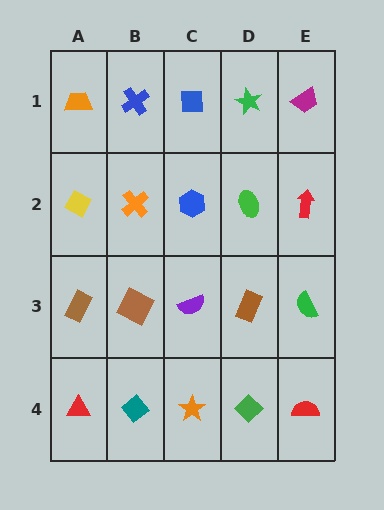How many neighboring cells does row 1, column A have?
2.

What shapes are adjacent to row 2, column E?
A magenta trapezoid (row 1, column E), a green semicircle (row 3, column E), a green ellipse (row 2, column D).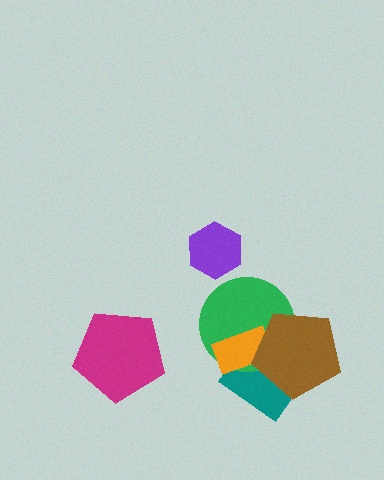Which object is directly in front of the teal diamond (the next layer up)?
The green circle is directly in front of the teal diamond.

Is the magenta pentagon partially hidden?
No, no other shape covers it.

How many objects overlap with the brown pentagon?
3 objects overlap with the brown pentagon.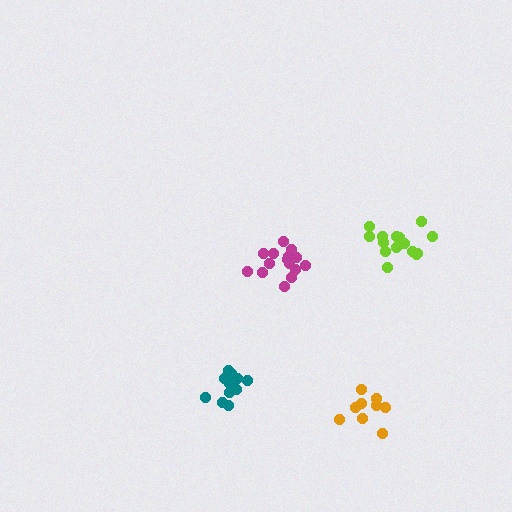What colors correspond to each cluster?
The clusters are colored: lime, teal, orange, magenta.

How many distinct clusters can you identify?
There are 4 distinct clusters.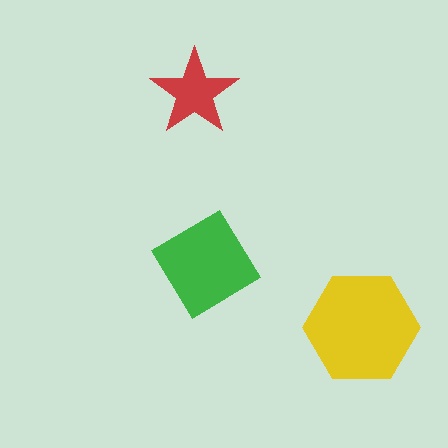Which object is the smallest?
The red star.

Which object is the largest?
The yellow hexagon.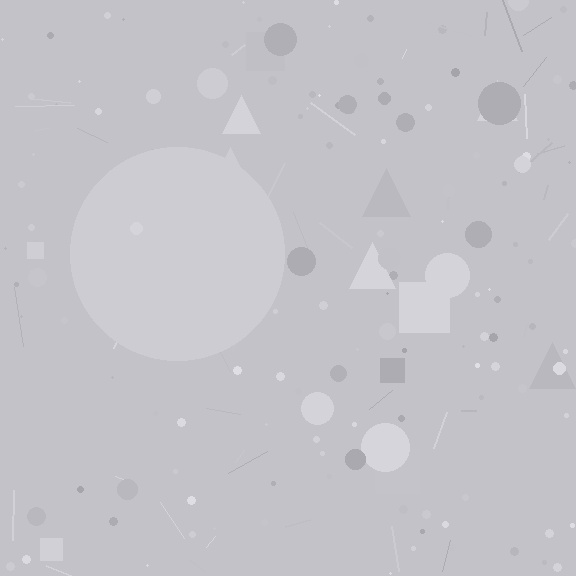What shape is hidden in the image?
A circle is hidden in the image.